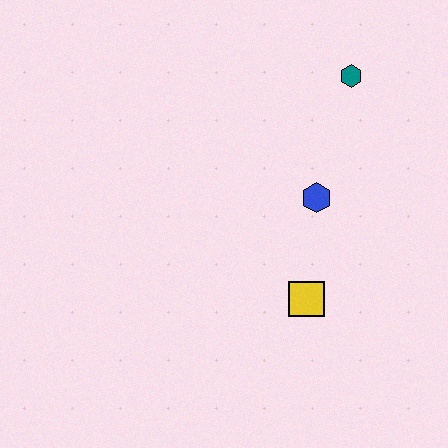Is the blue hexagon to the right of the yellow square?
Yes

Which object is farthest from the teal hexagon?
The yellow square is farthest from the teal hexagon.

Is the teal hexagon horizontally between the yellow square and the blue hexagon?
No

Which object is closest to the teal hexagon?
The blue hexagon is closest to the teal hexagon.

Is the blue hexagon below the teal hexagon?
Yes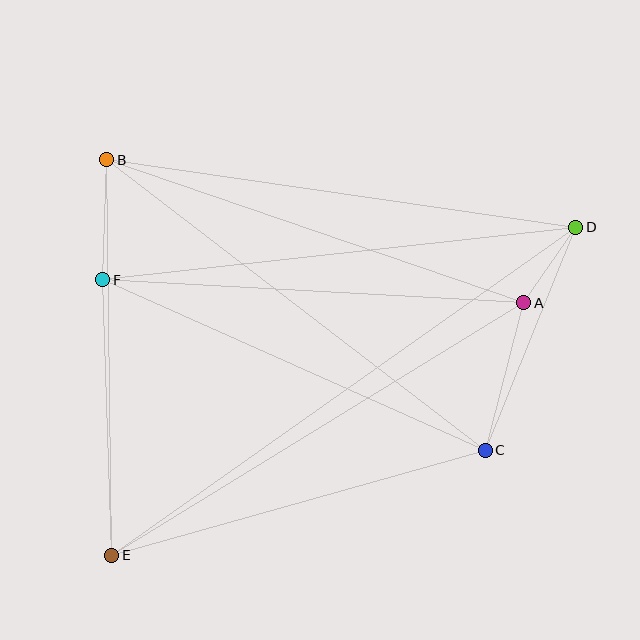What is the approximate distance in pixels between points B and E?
The distance between B and E is approximately 396 pixels.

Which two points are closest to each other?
Points A and D are closest to each other.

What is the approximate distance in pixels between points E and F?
The distance between E and F is approximately 276 pixels.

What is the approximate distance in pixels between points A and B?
The distance between A and B is approximately 441 pixels.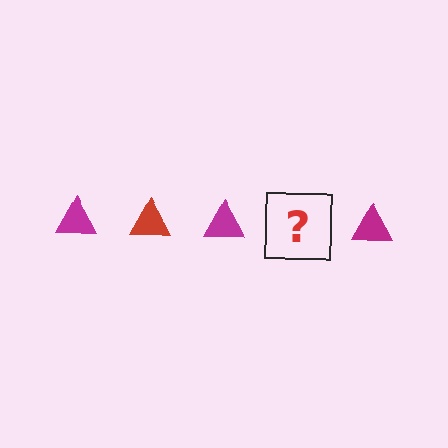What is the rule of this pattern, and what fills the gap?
The rule is that the pattern cycles through magenta, red triangles. The gap should be filled with a red triangle.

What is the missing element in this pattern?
The missing element is a red triangle.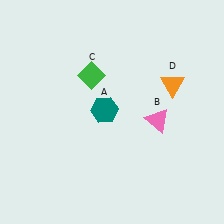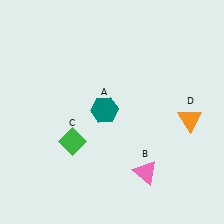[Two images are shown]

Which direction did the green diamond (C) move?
The green diamond (C) moved down.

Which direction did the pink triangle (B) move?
The pink triangle (B) moved down.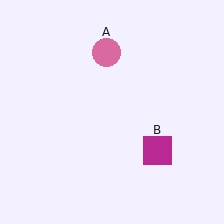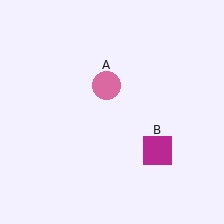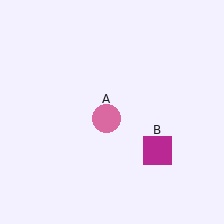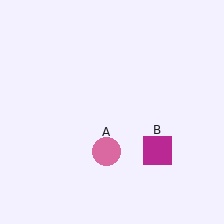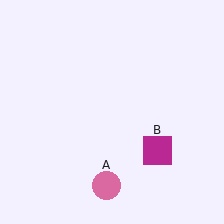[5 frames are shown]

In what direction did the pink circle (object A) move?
The pink circle (object A) moved down.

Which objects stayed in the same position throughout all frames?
Magenta square (object B) remained stationary.